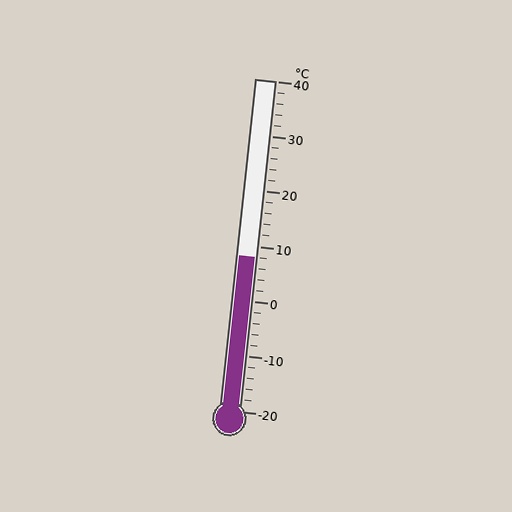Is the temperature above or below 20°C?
The temperature is below 20°C.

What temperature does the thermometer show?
The thermometer shows approximately 8°C.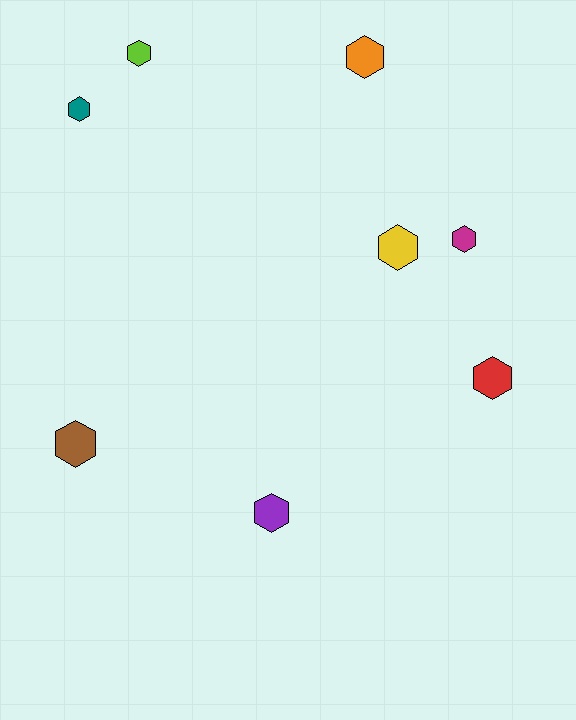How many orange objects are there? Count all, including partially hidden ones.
There is 1 orange object.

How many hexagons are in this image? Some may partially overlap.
There are 8 hexagons.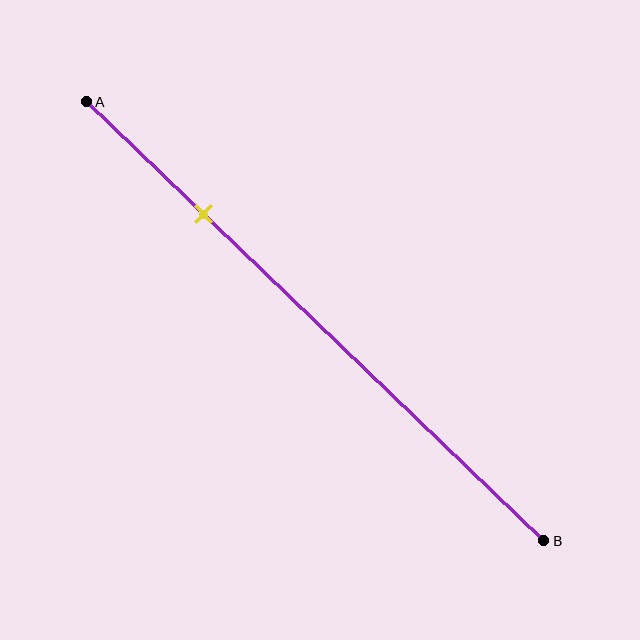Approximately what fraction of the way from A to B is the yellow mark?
The yellow mark is approximately 25% of the way from A to B.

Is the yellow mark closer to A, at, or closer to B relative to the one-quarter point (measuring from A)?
The yellow mark is approximately at the one-quarter point of segment AB.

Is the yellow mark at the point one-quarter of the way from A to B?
Yes, the mark is approximately at the one-quarter point.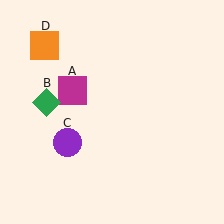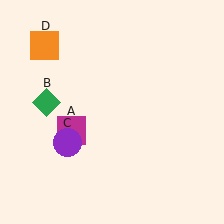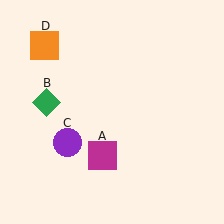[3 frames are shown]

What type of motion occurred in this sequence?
The magenta square (object A) rotated counterclockwise around the center of the scene.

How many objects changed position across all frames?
1 object changed position: magenta square (object A).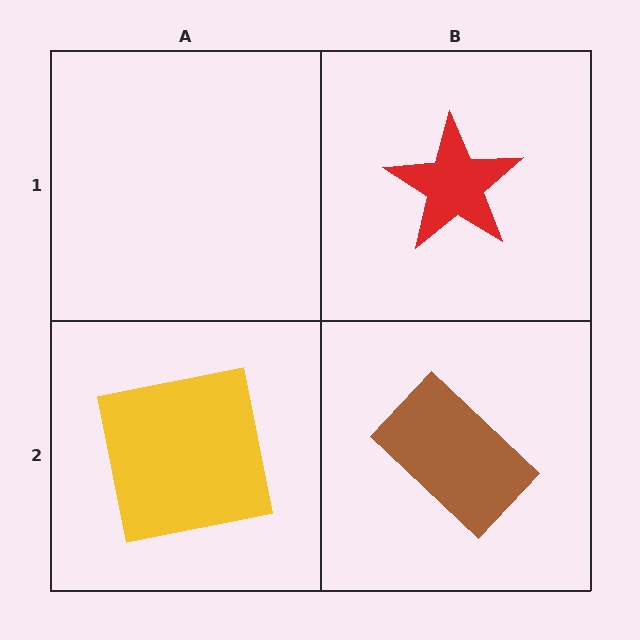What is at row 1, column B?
A red star.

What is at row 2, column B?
A brown rectangle.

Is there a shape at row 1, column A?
No, that cell is empty.